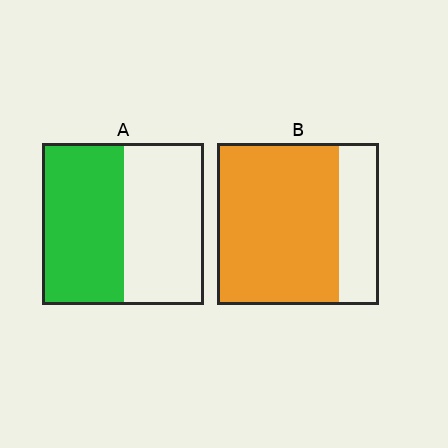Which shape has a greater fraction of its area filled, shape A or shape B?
Shape B.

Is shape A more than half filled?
Roughly half.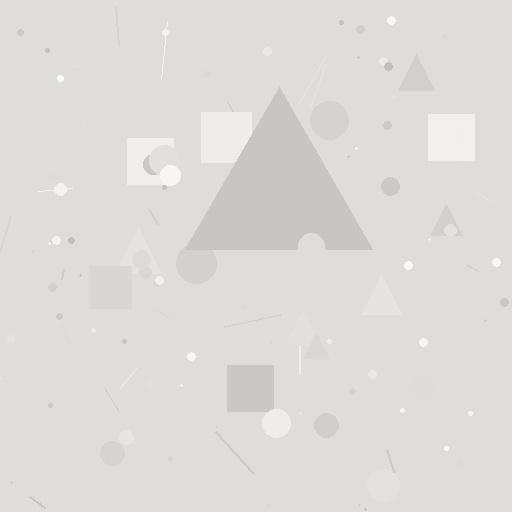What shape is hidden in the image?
A triangle is hidden in the image.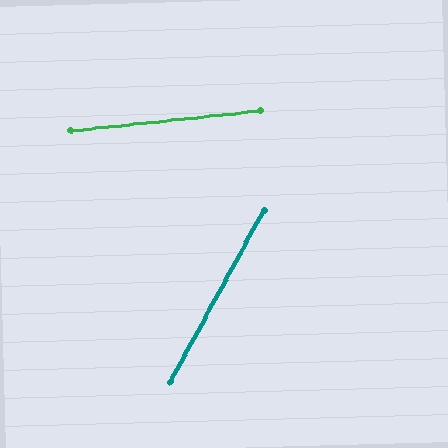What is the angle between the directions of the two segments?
Approximately 55 degrees.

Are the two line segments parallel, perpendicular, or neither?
Neither parallel nor perpendicular — they differ by about 55°.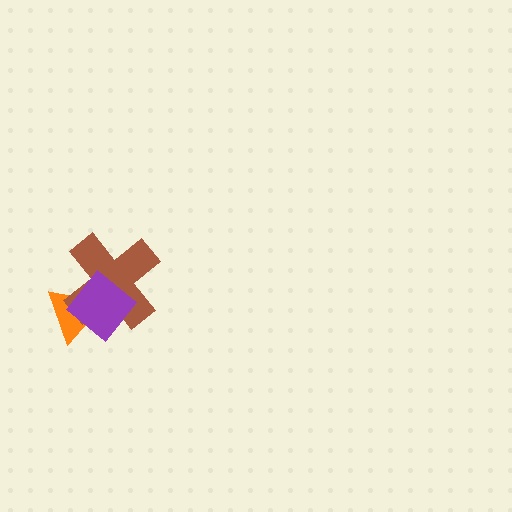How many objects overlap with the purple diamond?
2 objects overlap with the purple diamond.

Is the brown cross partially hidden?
Yes, it is partially covered by another shape.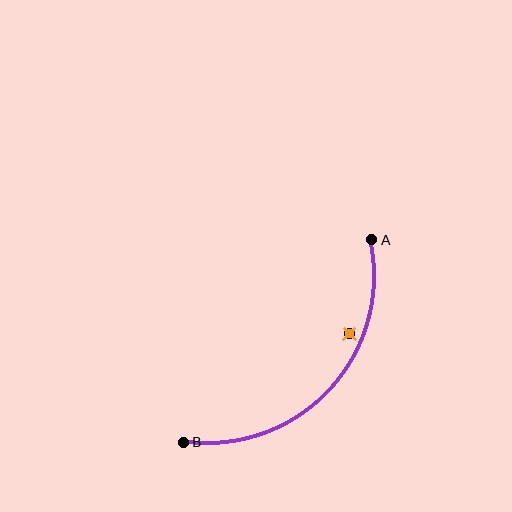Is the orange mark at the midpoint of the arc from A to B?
No — the orange mark does not lie on the arc at all. It sits slightly inside the curve.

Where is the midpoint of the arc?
The arc midpoint is the point on the curve farthest from the straight line joining A and B. It sits below and to the right of that line.